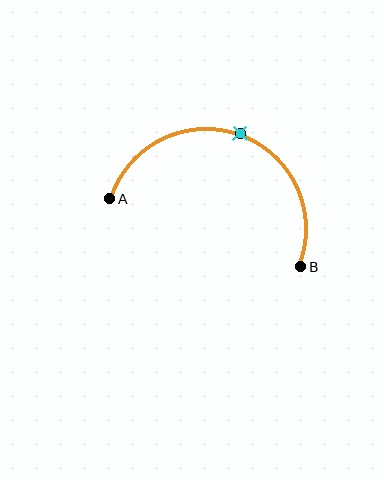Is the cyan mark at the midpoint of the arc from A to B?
Yes. The cyan mark lies on the arc at equal arc-length from both A and B — it is the arc midpoint.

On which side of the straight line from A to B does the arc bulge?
The arc bulges above the straight line connecting A and B.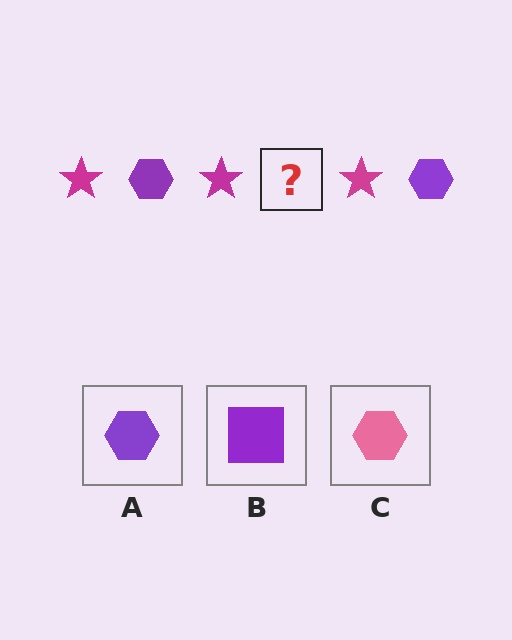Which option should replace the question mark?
Option A.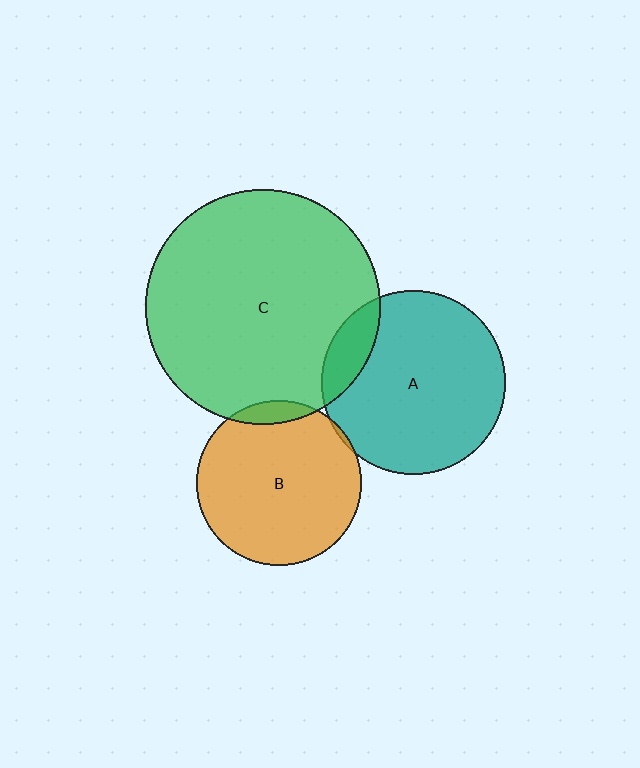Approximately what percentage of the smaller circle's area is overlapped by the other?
Approximately 5%.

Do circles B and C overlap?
Yes.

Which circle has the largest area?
Circle C (green).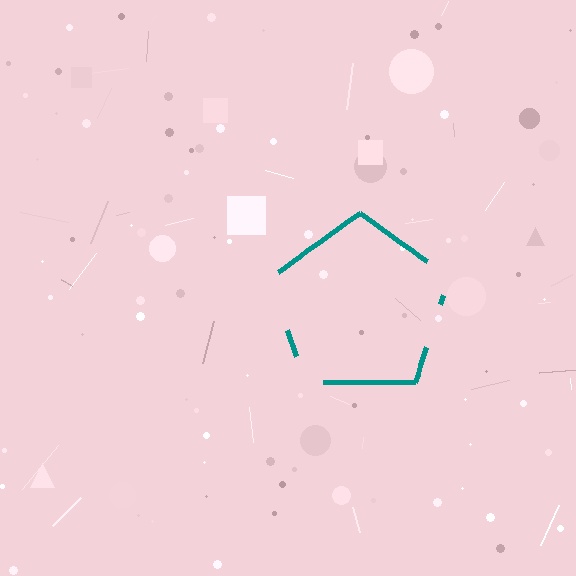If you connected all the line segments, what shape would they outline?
They would outline a pentagon.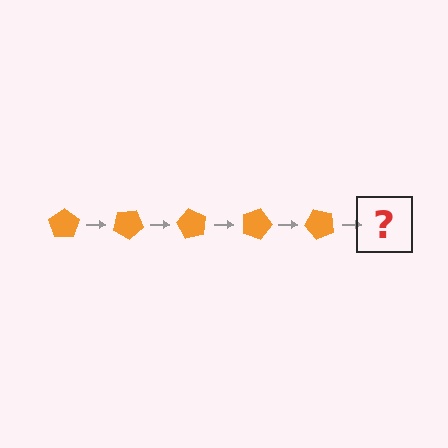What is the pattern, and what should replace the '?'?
The pattern is that the pentagon rotates 30 degrees each step. The '?' should be an orange pentagon rotated 150 degrees.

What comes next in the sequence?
The next element should be an orange pentagon rotated 150 degrees.